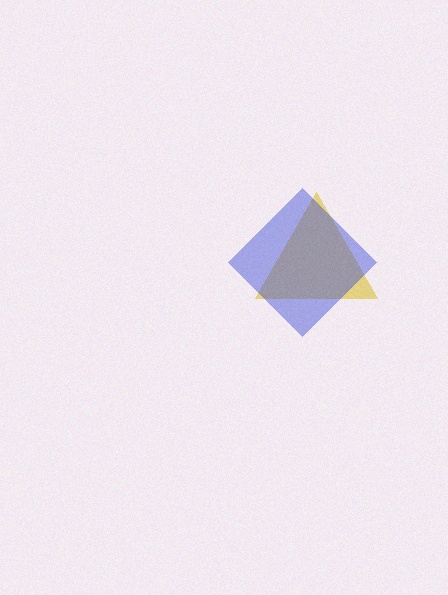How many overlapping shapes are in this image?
There are 2 overlapping shapes in the image.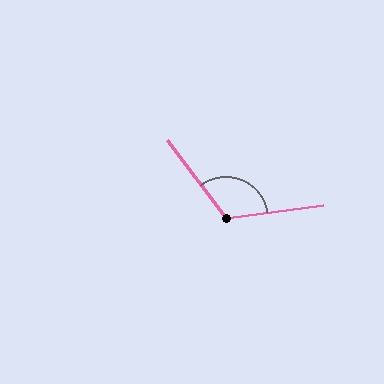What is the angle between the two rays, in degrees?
Approximately 119 degrees.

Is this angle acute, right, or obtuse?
It is obtuse.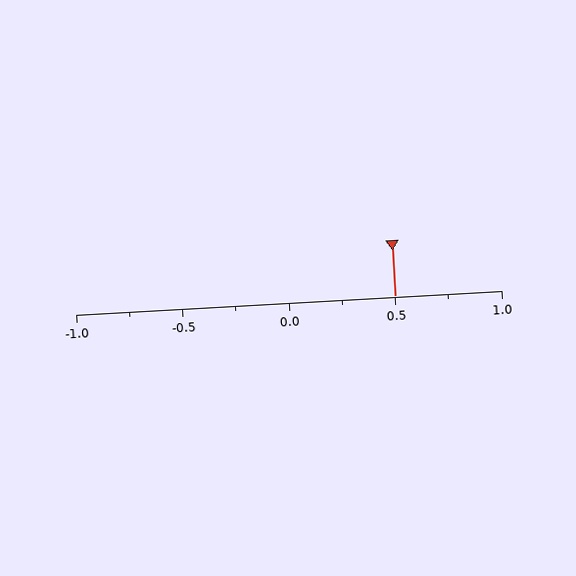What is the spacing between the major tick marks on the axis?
The major ticks are spaced 0.5 apart.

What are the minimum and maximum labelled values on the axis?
The axis runs from -1.0 to 1.0.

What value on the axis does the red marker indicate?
The marker indicates approximately 0.5.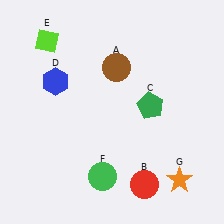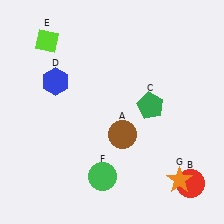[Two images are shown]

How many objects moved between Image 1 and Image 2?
2 objects moved between the two images.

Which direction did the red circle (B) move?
The red circle (B) moved right.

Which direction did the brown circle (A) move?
The brown circle (A) moved down.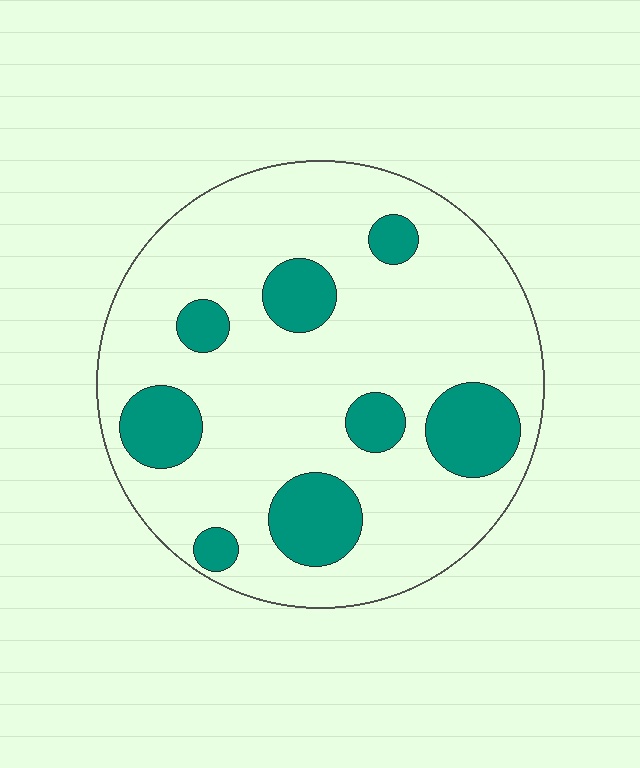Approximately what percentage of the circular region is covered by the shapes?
Approximately 20%.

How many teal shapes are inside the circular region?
8.